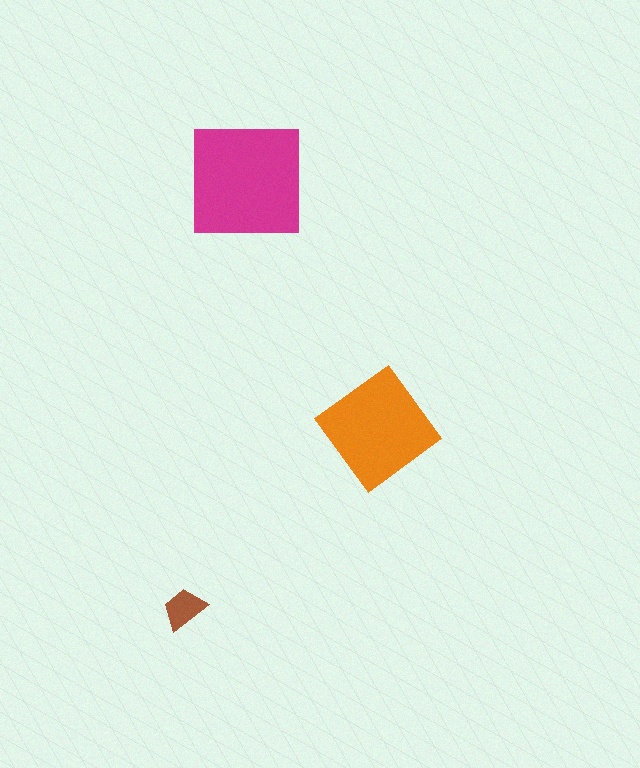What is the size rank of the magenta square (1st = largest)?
1st.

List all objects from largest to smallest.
The magenta square, the orange diamond, the brown trapezoid.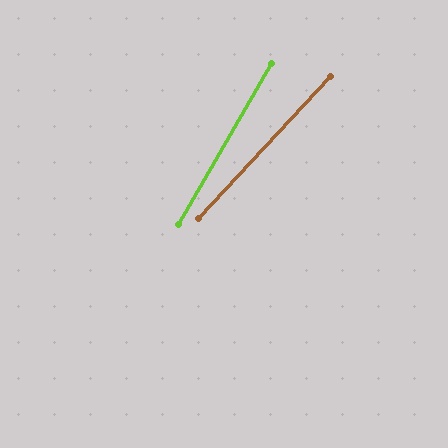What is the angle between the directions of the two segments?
Approximately 13 degrees.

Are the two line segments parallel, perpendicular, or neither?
Neither parallel nor perpendicular — they differ by about 13°.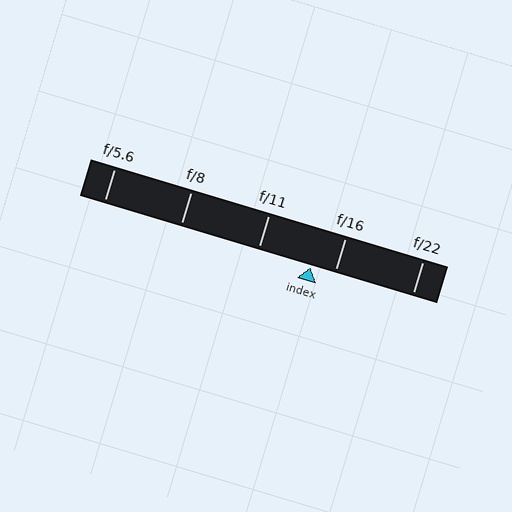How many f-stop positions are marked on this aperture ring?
There are 5 f-stop positions marked.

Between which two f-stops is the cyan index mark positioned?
The index mark is between f/11 and f/16.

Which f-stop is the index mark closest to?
The index mark is closest to f/16.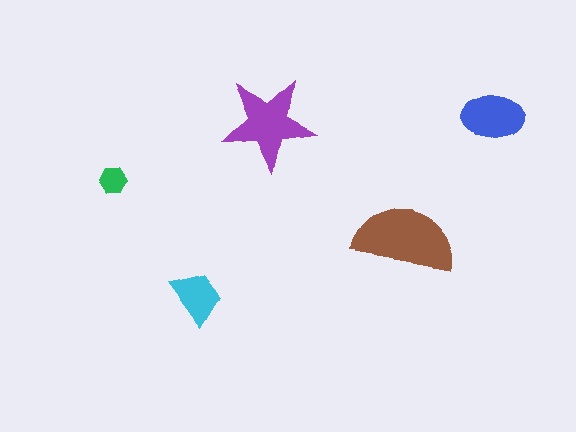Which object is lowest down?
The cyan trapezoid is bottommost.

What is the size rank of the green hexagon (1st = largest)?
5th.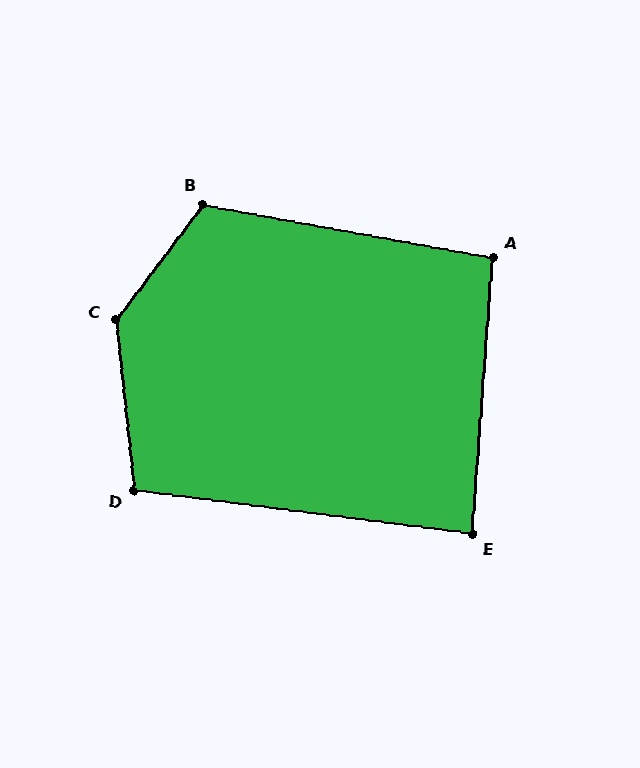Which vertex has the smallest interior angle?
E, at approximately 87 degrees.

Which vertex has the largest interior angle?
C, at approximately 137 degrees.